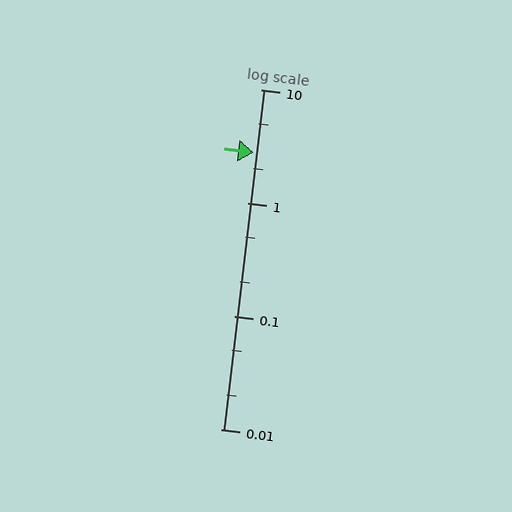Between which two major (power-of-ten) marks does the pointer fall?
The pointer is between 1 and 10.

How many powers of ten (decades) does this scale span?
The scale spans 3 decades, from 0.01 to 10.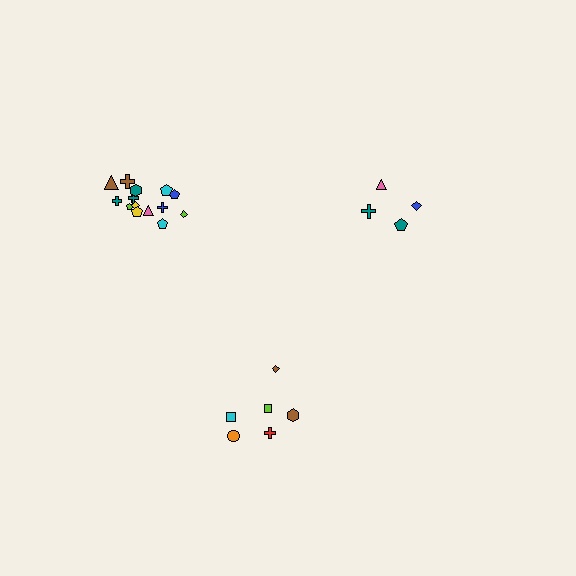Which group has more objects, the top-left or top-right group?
The top-left group.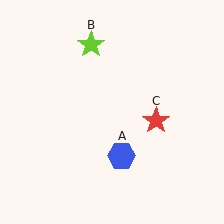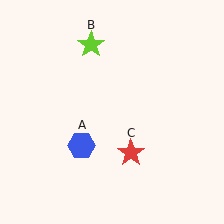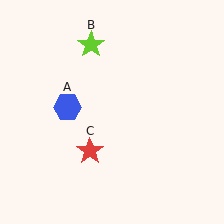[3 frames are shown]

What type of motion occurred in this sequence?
The blue hexagon (object A), red star (object C) rotated clockwise around the center of the scene.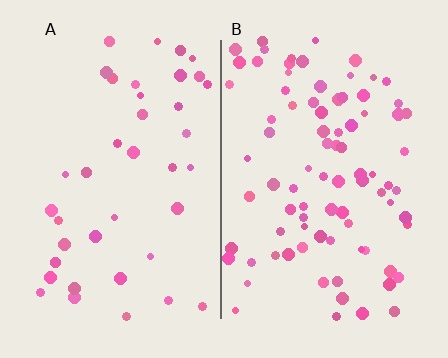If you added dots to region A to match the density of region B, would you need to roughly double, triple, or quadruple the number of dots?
Approximately double.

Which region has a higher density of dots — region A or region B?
B (the right).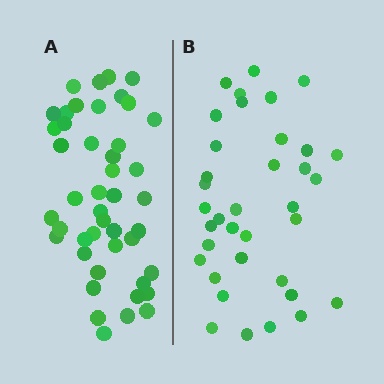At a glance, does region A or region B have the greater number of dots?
Region A (the left region) has more dots.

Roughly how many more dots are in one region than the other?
Region A has roughly 8 or so more dots than region B.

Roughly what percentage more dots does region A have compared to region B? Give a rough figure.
About 25% more.